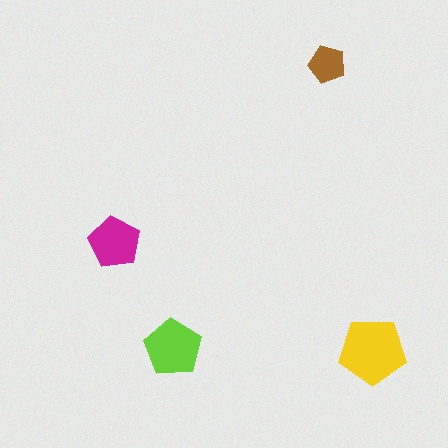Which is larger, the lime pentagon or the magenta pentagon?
The lime one.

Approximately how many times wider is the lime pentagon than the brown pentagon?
About 1.5 times wider.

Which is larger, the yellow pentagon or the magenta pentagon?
The yellow one.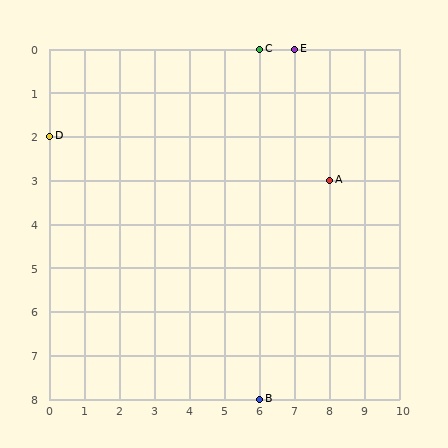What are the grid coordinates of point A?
Point A is at grid coordinates (8, 3).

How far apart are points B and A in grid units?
Points B and A are 2 columns and 5 rows apart (about 5.4 grid units diagonally).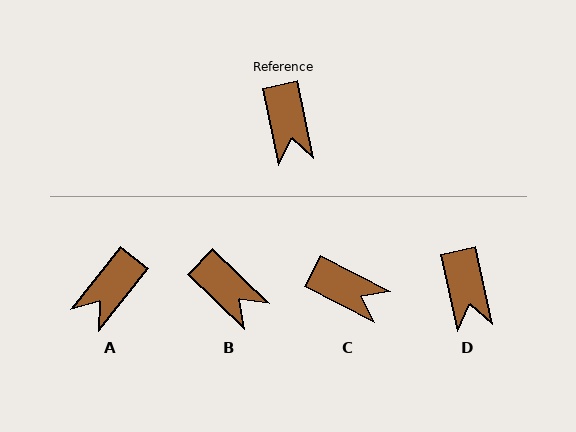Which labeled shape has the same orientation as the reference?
D.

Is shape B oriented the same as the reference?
No, it is off by about 34 degrees.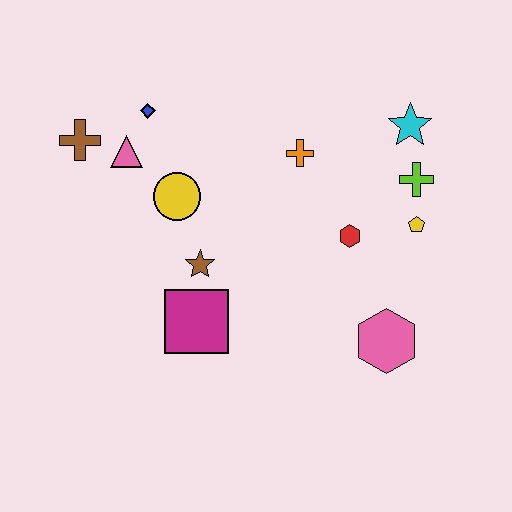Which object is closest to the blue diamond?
The pink triangle is closest to the blue diamond.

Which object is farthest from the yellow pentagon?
The brown cross is farthest from the yellow pentagon.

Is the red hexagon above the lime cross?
No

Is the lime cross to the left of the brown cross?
No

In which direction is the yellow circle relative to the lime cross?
The yellow circle is to the left of the lime cross.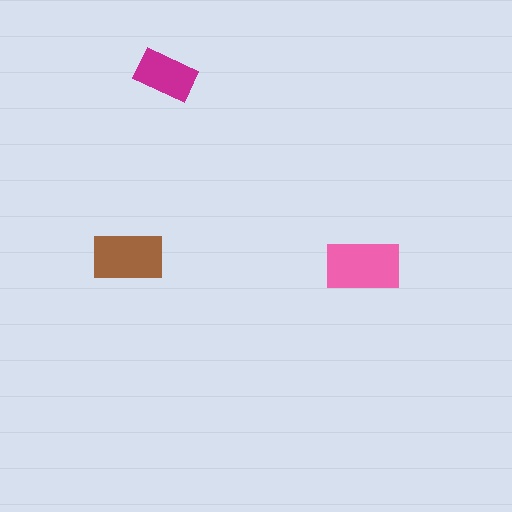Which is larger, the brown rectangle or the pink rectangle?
The pink one.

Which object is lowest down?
The pink rectangle is bottommost.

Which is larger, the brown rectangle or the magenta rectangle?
The brown one.